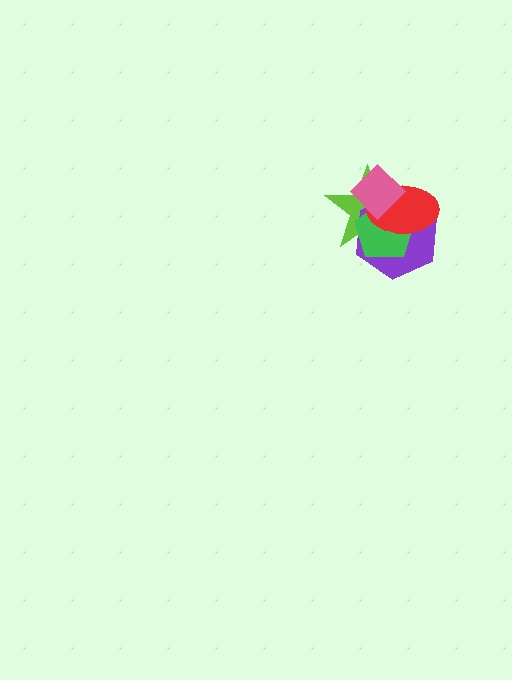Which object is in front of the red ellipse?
The pink diamond is in front of the red ellipse.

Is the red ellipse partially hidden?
Yes, it is partially covered by another shape.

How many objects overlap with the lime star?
4 objects overlap with the lime star.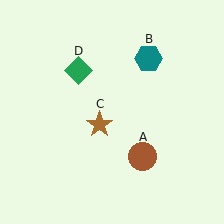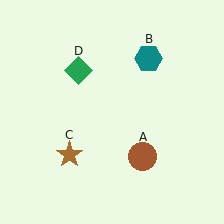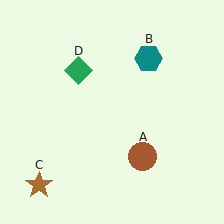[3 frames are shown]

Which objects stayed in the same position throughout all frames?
Brown circle (object A) and teal hexagon (object B) and green diamond (object D) remained stationary.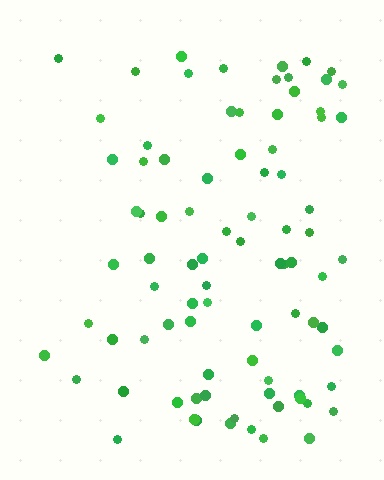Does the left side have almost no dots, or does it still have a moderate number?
Still a moderate number, just noticeably fewer than the right.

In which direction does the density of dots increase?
From left to right, with the right side densest.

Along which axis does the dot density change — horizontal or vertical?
Horizontal.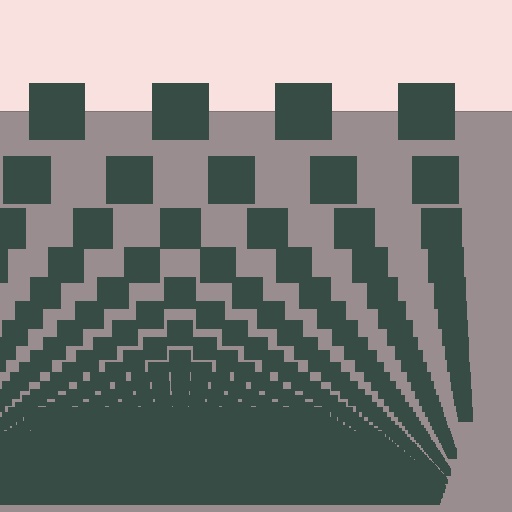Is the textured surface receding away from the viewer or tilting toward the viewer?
The surface appears to tilt toward the viewer. Texture elements get larger and sparser toward the top.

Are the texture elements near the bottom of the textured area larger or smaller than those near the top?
Smaller. The gradient is inverted — elements near the bottom are smaller and denser.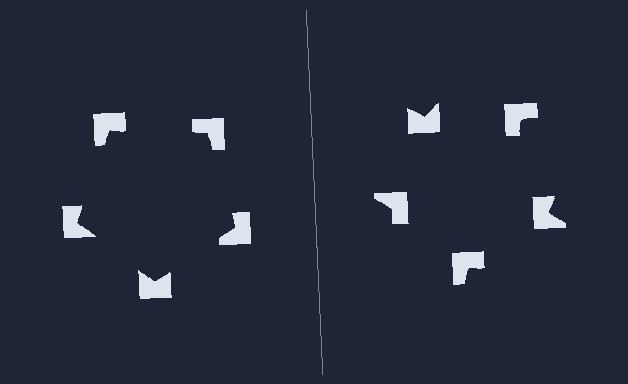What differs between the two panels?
The notched squares are positioned identically on both sides; only the wedge orientations differ. On the left they align to a pentagon; on the right they are misaligned.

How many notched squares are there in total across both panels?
10 — 5 on each side.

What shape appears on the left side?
An illusory pentagon.